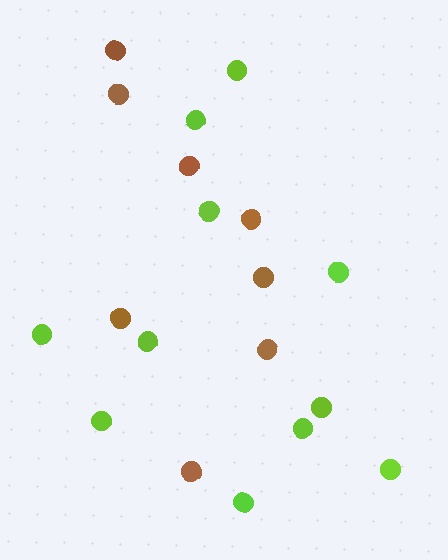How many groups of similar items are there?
There are 2 groups: one group of brown circles (8) and one group of lime circles (11).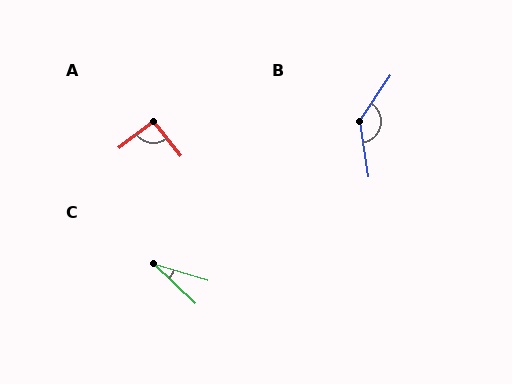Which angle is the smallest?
C, at approximately 28 degrees.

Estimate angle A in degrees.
Approximately 91 degrees.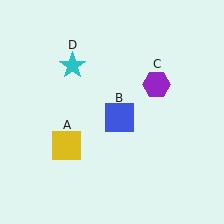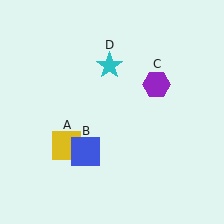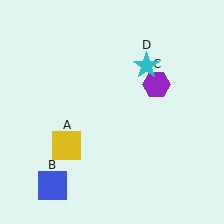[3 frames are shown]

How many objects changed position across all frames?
2 objects changed position: blue square (object B), cyan star (object D).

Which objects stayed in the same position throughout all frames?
Yellow square (object A) and purple hexagon (object C) remained stationary.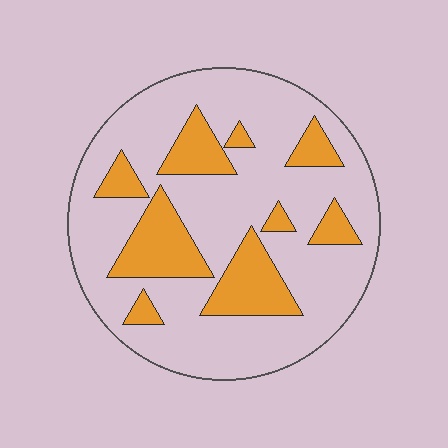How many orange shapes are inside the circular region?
9.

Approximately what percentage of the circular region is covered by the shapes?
Approximately 25%.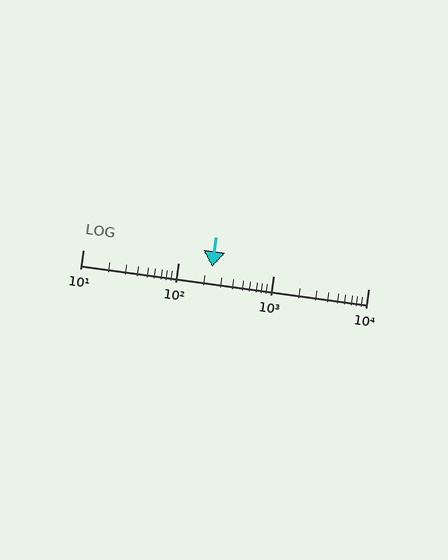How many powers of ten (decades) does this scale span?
The scale spans 3 decades, from 10 to 10000.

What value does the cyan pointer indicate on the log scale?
The pointer indicates approximately 230.